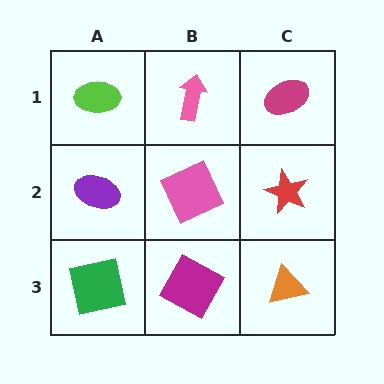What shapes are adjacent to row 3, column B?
A pink square (row 2, column B), a green square (row 3, column A), an orange triangle (row 3, column C).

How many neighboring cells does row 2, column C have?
3.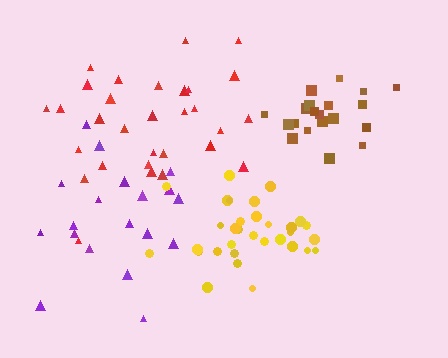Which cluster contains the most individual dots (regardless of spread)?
Yellow (32).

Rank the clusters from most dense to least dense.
brown, yellow, red, purple.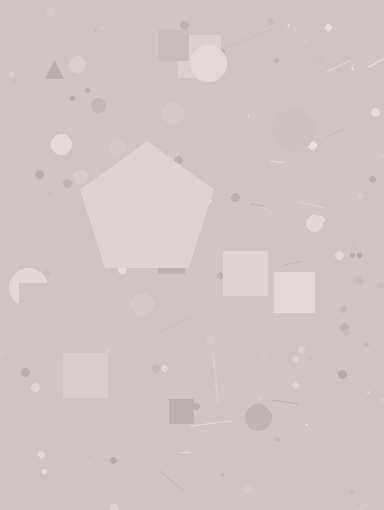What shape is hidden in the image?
A pentagon is hidden in the image.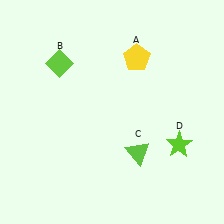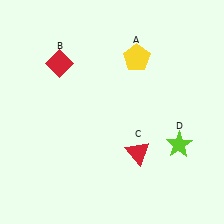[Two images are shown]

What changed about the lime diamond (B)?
In Image 1, B is lime. In Image 2, it changed to red.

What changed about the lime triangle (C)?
In Image 1, C is lime. In Image 2, it changed to red.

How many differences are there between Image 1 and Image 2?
There are 2 differences between the two images.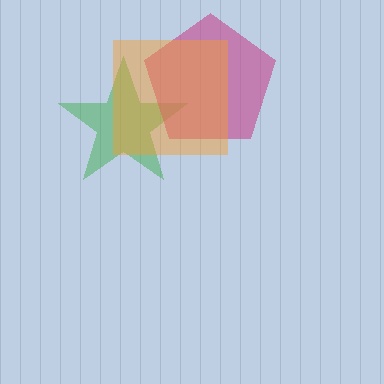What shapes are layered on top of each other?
The layered shapes are: a green star, a magenta pentagon, an orange square.